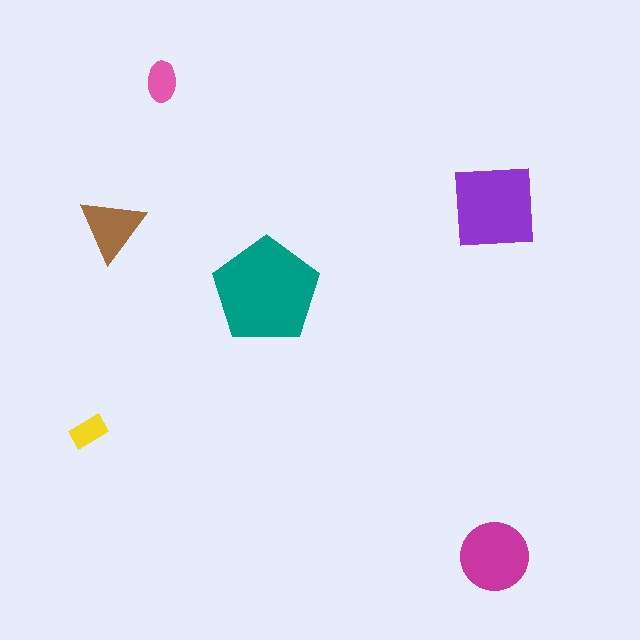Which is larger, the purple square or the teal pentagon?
The teal pentagon.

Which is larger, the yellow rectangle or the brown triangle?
The brown triangle.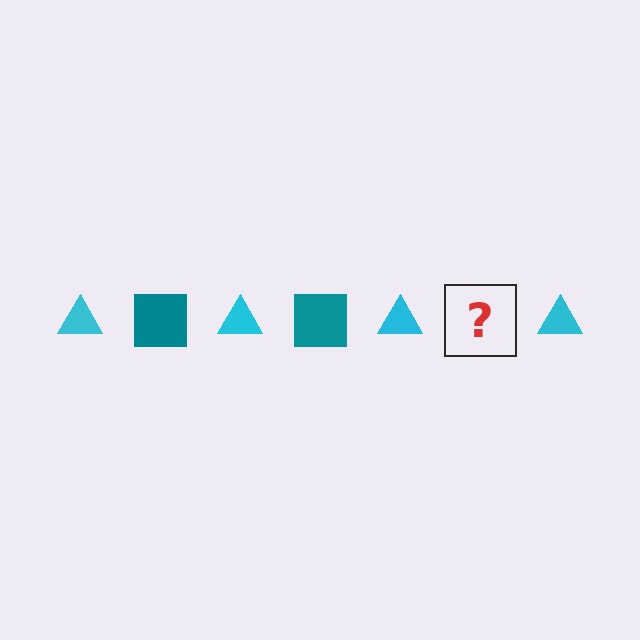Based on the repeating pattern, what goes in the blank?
The blank should be a teal square.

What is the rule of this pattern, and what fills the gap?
The rule is that the pattern alternates between cyan triangle and teal square. The gap should be filled with a teal square.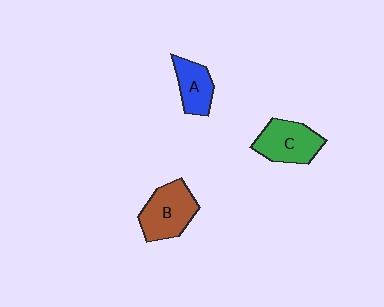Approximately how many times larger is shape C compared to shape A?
Approximately 1.4 times.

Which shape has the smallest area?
Shape A (blue).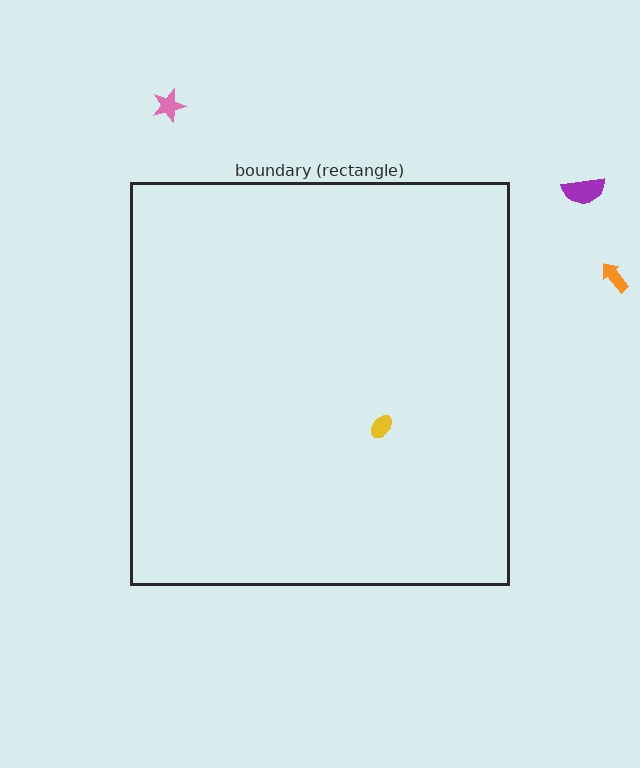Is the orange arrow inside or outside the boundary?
Outside.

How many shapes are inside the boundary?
1 inside, 3 outside.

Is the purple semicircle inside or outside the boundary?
Outside.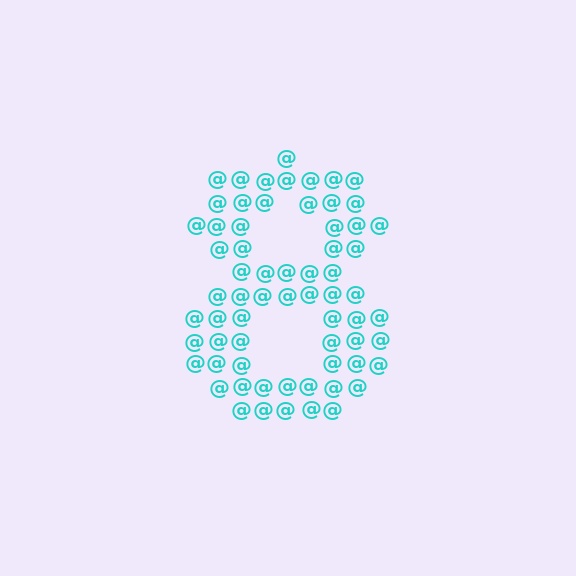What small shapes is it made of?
It is made of small at signs.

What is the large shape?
The large shape is the digit 8.